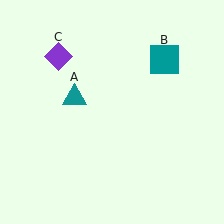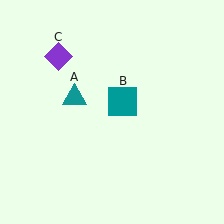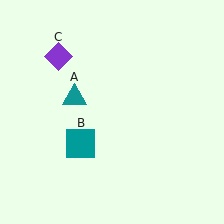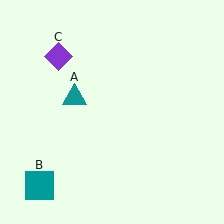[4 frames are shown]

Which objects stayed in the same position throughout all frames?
Teal triangle (object A) and purple diamond (object C) remained stationary.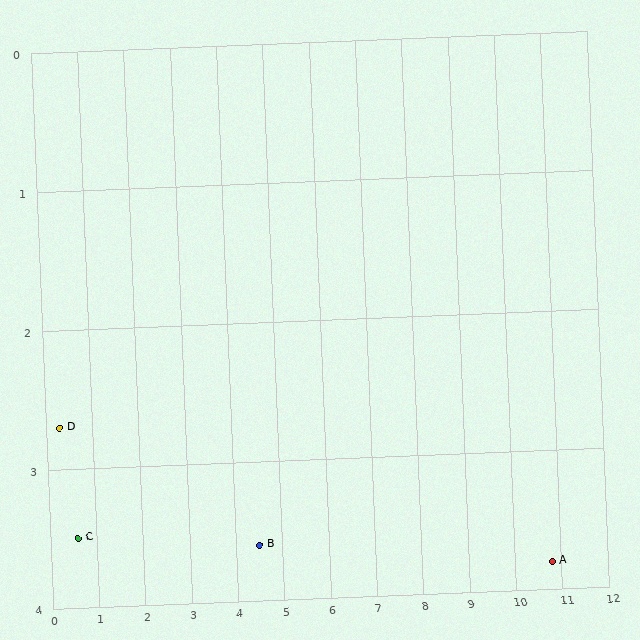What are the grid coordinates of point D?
Point D is at approximately (0.3, 2.7).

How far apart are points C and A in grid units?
Points C and A are about 10.2 grid units apart.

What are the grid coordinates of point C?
Point C is at approximately (0.6, 3.5).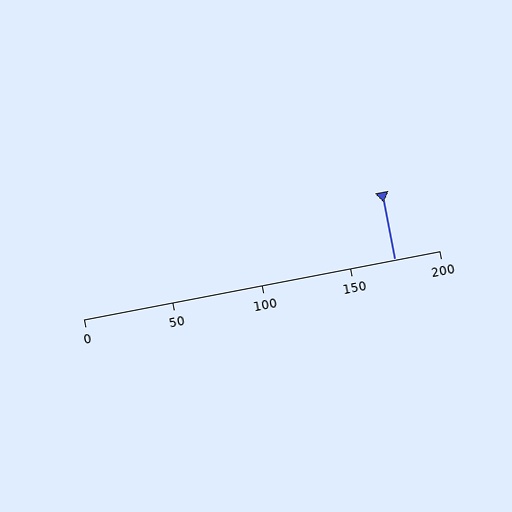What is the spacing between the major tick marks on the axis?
The major ticks are spaced 50 apart.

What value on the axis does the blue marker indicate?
The marker indicates approximately 175.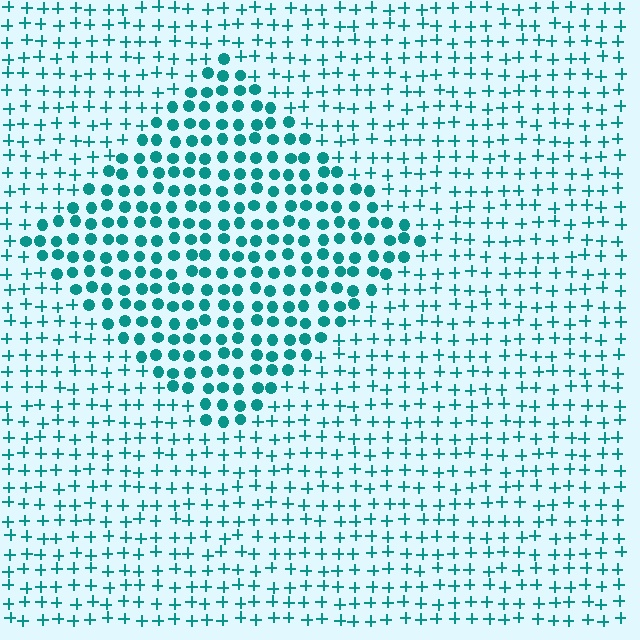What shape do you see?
I see a diamond.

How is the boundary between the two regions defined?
The boundary is defined by a change in element shape: circles inside vs. plus signs outside. All elements share the same color and spacing.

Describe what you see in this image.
The image is filled with small teal elements arranged in a uniform grid. A diamond-shaped region contains circles, while the surrounding area contains plus signs. The boundary is defined purely by the change in element shape.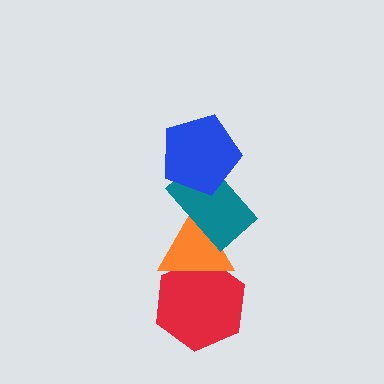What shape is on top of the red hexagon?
The orange triangle is on top of the red hexagon.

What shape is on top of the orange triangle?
The teal rectangle is on top of the orange triangle.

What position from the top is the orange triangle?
The orange triangle is 3rd from the top.